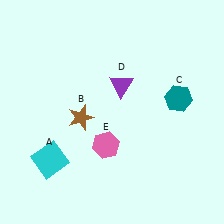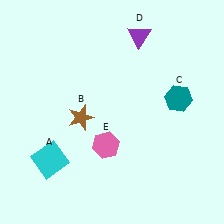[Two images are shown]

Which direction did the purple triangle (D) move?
The purple triangle (D) moved up.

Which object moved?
The purple triangle (D) moved up.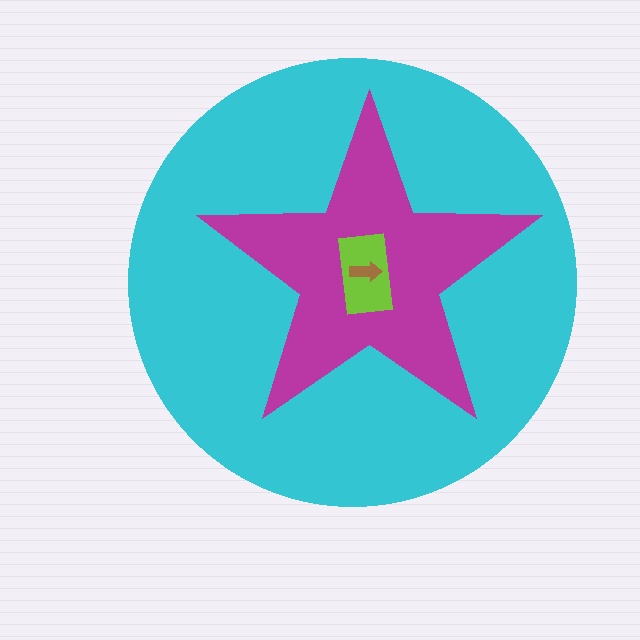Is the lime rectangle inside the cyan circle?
Yes.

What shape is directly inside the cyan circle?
The magenta star.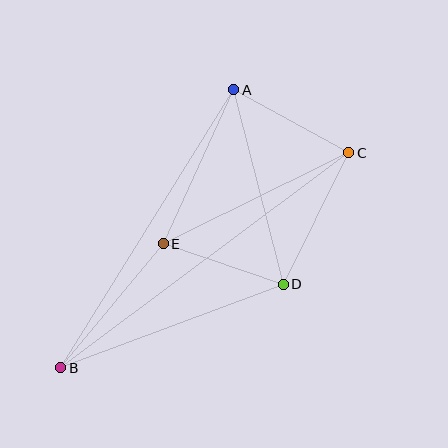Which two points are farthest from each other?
Points B and C are farthest from each other.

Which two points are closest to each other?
Points D and E are closest to each other.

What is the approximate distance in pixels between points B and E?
The distance between B and E is approximately 161 pixels.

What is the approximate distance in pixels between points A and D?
The distance between A and D is approximately 201 pixels.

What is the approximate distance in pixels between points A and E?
The distance between A and E is approximately 169 pixels.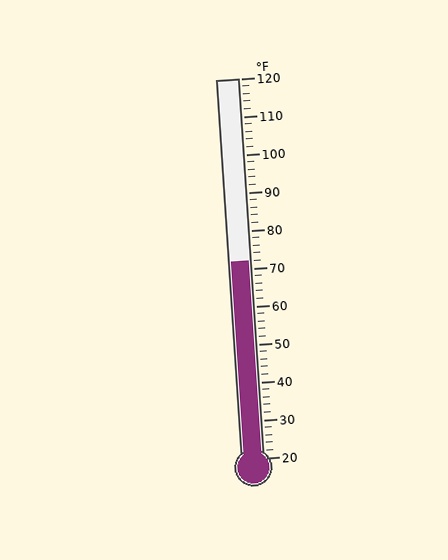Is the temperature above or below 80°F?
The temperature is below 80°F.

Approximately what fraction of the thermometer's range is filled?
The thermometer is filled to approximately 50% of its range.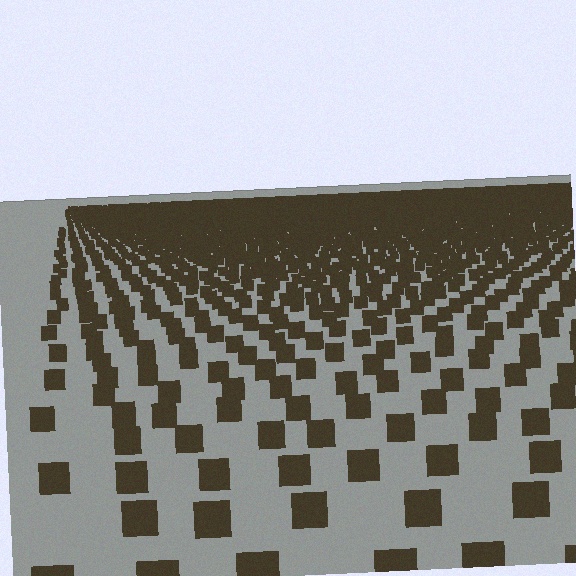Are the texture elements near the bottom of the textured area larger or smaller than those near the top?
Larger. Near the bottom, elements are closer to the viewer and appear at a bigger on-screen size.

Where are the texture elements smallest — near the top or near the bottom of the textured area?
Near the top.